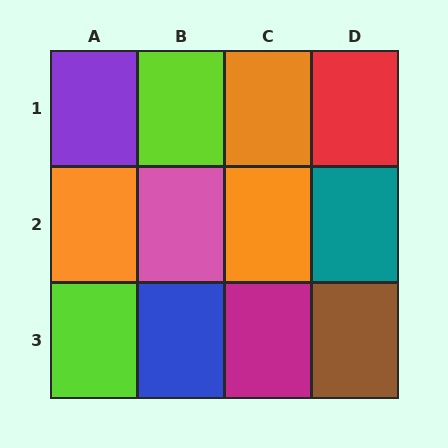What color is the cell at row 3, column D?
Brown.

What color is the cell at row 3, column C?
Magenta.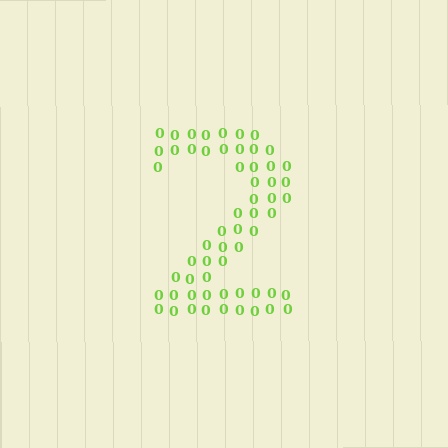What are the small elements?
The small elements are digit 0's.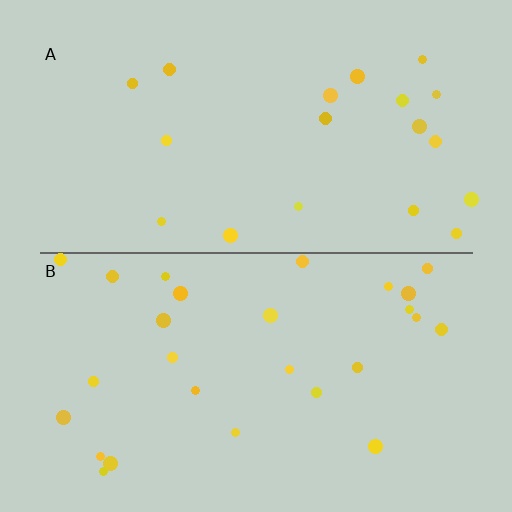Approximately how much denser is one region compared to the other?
Approximately 1.4× — region B over region A.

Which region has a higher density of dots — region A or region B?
B (the bottom).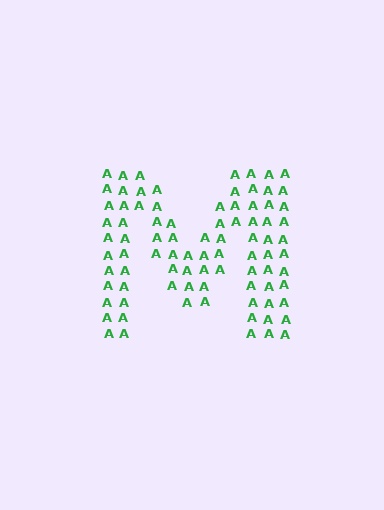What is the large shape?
The large shape is the letter M.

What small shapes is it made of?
It is made of small letter A's.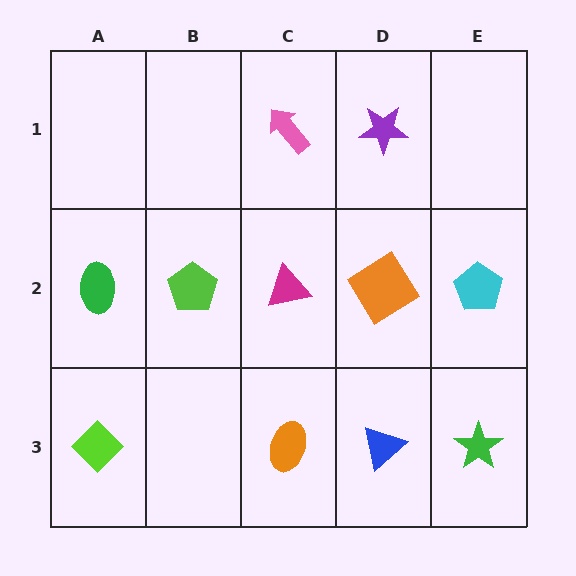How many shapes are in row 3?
4 shapes.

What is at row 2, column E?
A cyan pentagon.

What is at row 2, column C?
A magenta triangle.